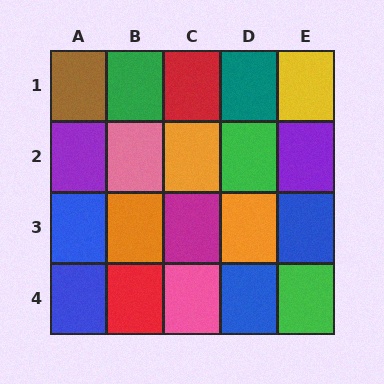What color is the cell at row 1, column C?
Red.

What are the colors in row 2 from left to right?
Purple, pink, orange, green, purple.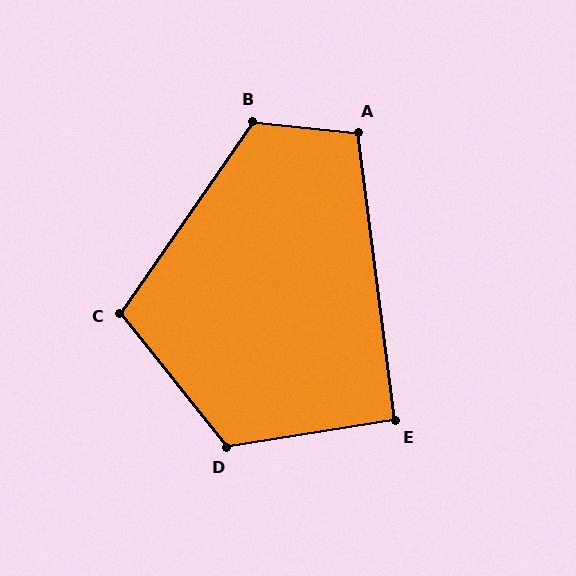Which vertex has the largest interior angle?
D, at approximately 120 degrees.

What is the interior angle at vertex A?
Approximately 104 degrees (obtuse).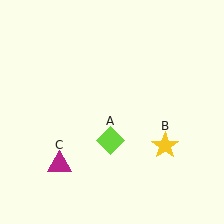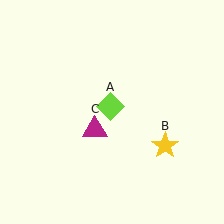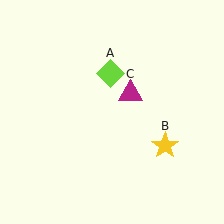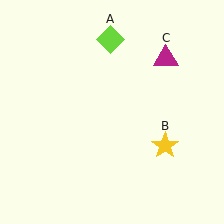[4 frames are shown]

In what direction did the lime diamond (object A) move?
The lime diamond (object A) moved up.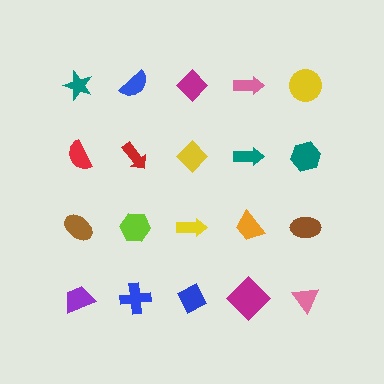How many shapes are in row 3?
5 shapes.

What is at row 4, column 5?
A pink triangle.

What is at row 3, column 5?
A brown ellipse.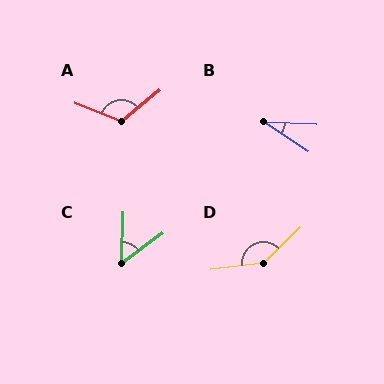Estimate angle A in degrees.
Approximately 118 degrees.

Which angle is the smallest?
B, at approximately 31 degrees.